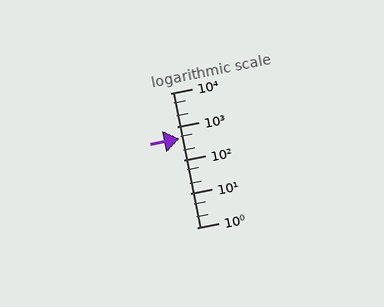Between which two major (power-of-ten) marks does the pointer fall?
The pointer is between 100 and 1000.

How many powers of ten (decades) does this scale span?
The scale spans 4 decades, from 1 to 10000.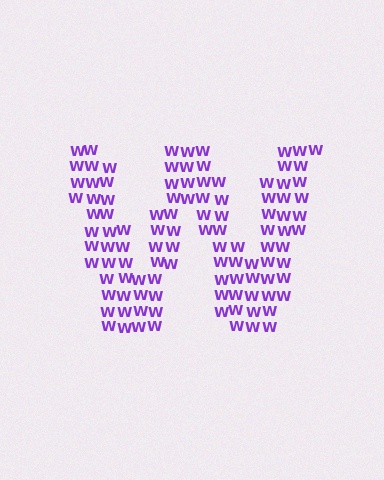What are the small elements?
The small elements are letter W's.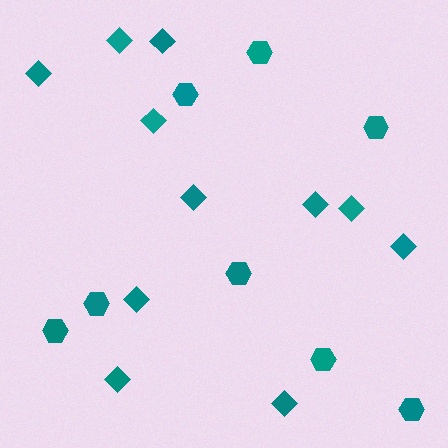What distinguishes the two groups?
There are 2 groups: one group of hexagons (8) and one group of diamonds (11).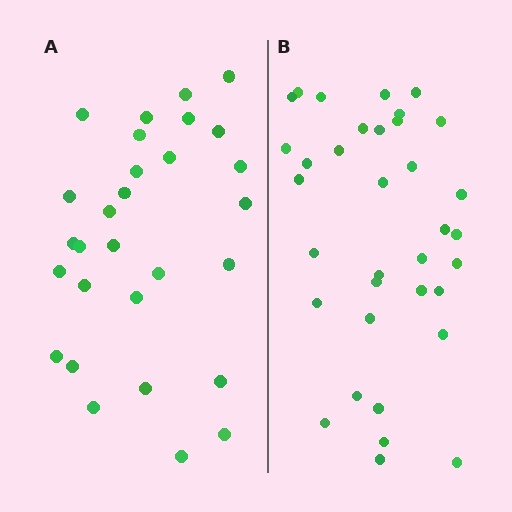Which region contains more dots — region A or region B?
Region B (the right region) has more dots.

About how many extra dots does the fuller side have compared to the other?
Region B has about 6 more dots than region A.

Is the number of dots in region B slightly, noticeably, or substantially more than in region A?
Region B has only slightly more — the two regions are fairly close. The ratio is roughly 1.2 to 1.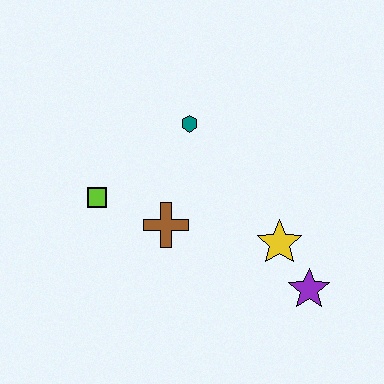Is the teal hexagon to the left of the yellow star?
Yes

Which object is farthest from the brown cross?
The purple star is farthest from the brown cross.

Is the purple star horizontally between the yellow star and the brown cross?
No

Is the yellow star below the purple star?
No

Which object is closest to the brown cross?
The lime square is closest to the brown cross.